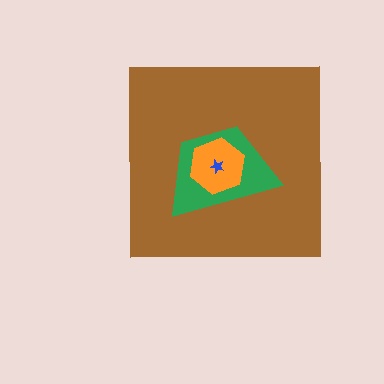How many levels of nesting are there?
4.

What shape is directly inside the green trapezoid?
The orange hexagon.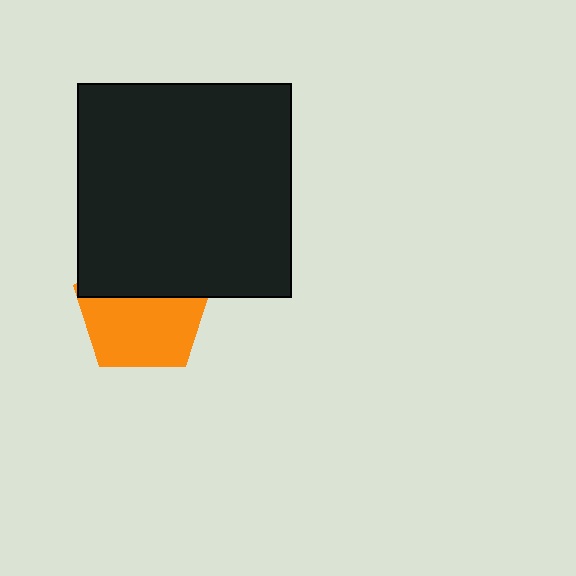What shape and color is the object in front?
The object in front is a black square.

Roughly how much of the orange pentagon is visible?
About half of it is visible (roughly 60%).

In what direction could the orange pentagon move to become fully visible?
The orange pentagon could move down. That would shift it out from behind the black square entirely.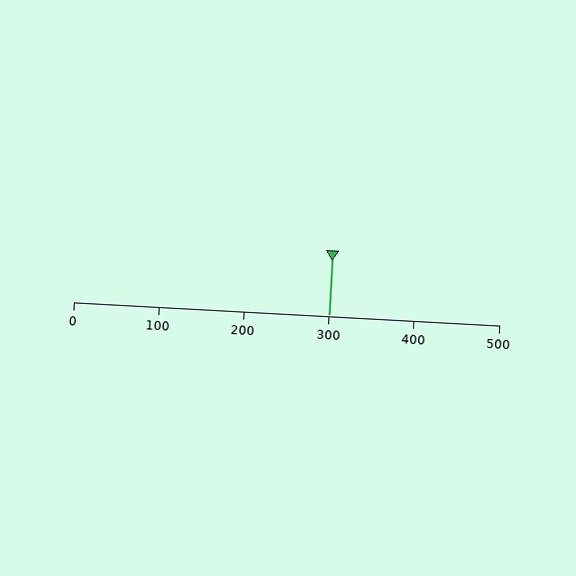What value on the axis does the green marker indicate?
The marker indicates approximately 300.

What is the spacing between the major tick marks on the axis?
The major ticks are spaced 100 apart.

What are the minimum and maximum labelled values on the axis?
The axis runs from 0 to 500.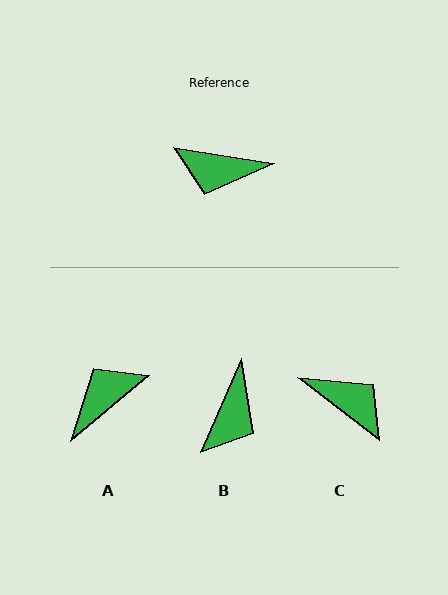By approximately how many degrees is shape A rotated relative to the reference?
Approximately 131 degrees clockwise.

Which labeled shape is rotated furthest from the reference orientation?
C, about 152 degrees away.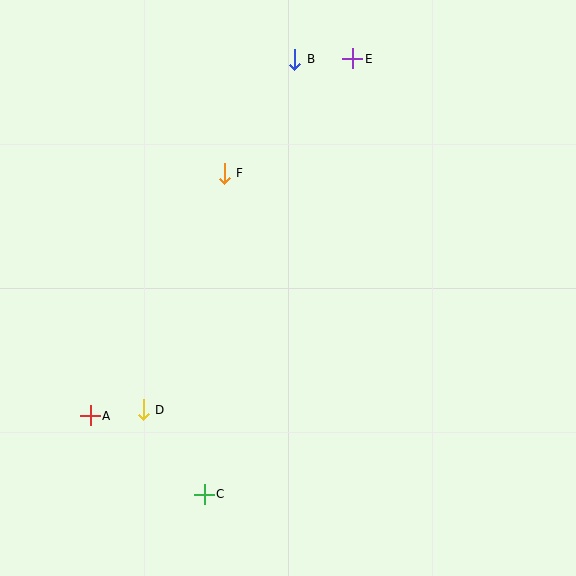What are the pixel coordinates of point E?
Point E is at (353, 59).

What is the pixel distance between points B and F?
The distance between B and F is 134 pixels.